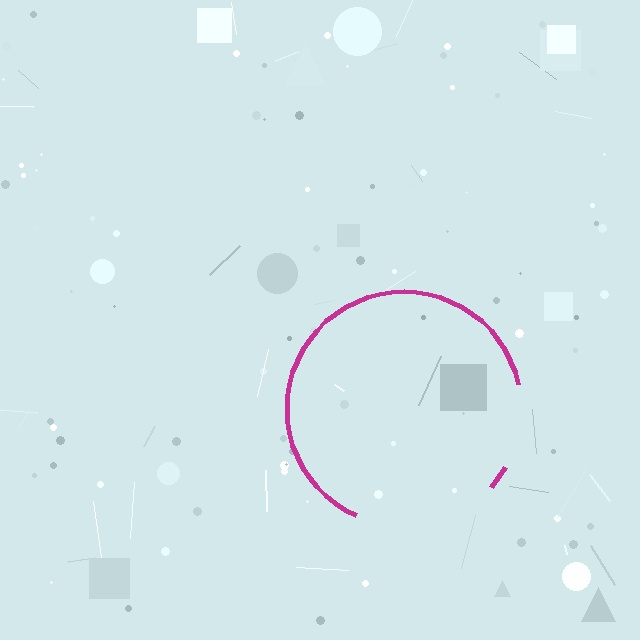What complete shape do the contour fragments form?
The contour fragments form a circle.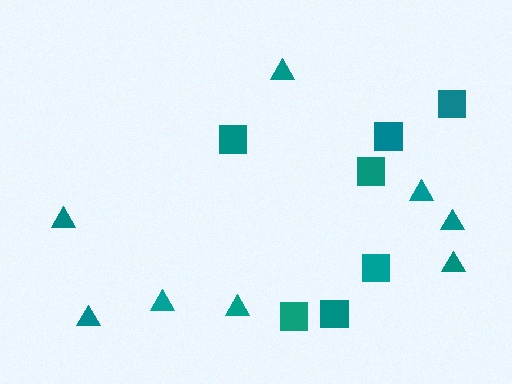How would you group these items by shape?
There are 2 groups: one group of triangles (8) and one group of squares (7).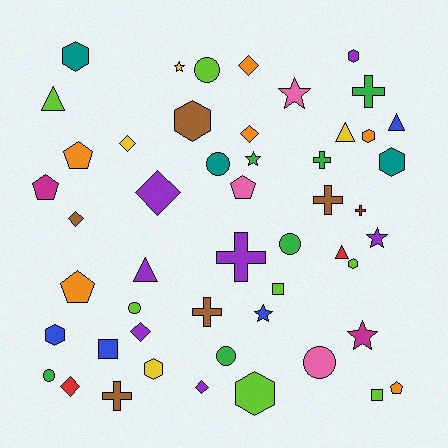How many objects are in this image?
There are 50 objects.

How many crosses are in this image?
There are 7 crosses.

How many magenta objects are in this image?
There are 2 magenta objects.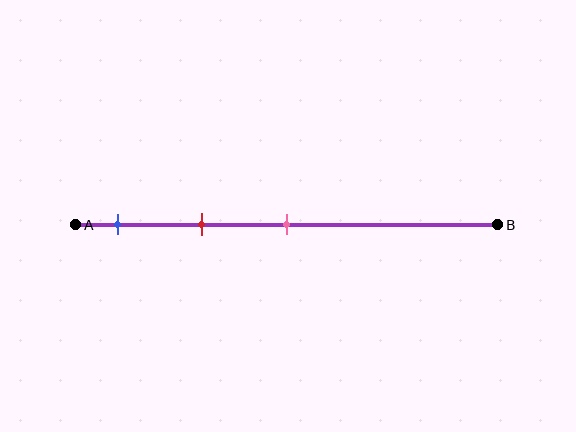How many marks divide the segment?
There are 3 marks dividing the segment.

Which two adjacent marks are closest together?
The blue and red marks are the closest adjacent pair.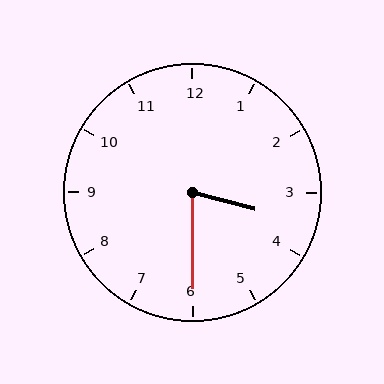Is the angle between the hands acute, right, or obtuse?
It is acute.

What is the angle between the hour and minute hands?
Approximately 75 degrees.